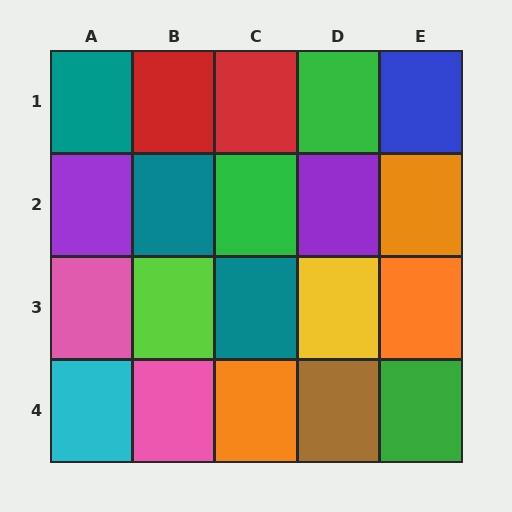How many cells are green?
3 cells are green.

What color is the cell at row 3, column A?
Pink.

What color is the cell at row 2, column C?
Green.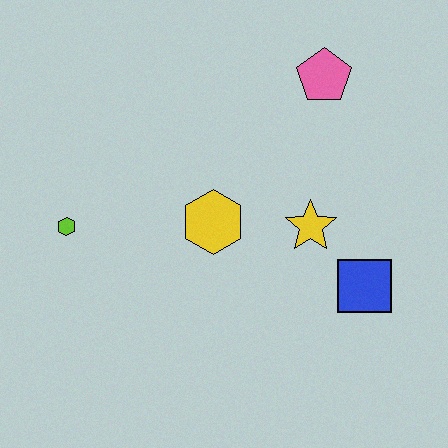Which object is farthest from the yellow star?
The lime hexagon is farthest from the yellow star.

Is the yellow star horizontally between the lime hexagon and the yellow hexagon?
No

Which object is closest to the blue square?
The yellow star is closest to the blue square.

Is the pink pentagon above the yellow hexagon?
Yes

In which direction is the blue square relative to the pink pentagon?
The blue square is below the pink pentagon.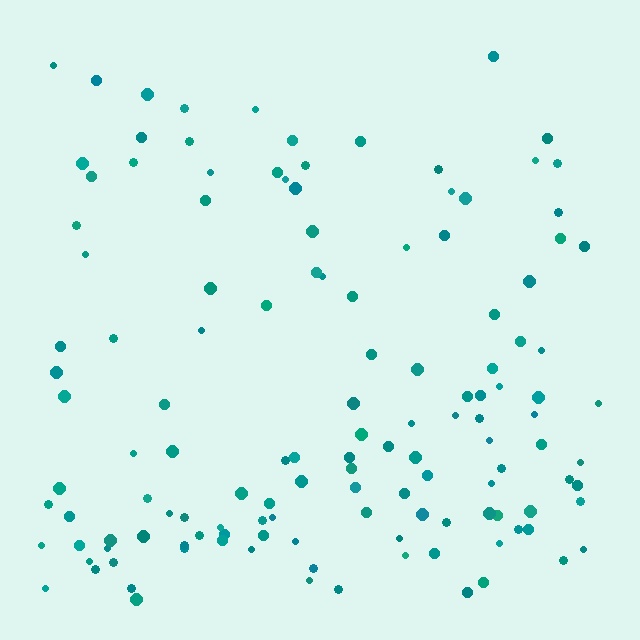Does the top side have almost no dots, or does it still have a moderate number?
Still a moderate number, just noticeably fewer than the bottom.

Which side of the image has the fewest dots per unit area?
The top.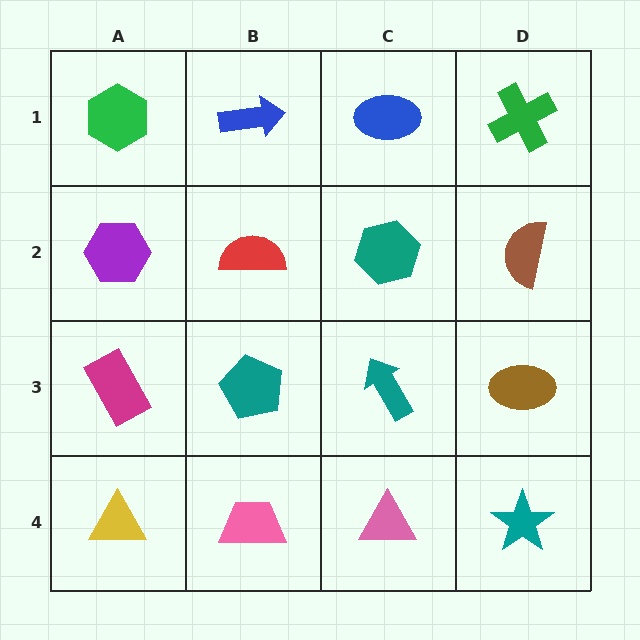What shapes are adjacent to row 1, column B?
A red semicircle (row 2, column B), a green hexagon (row 1, column A), a blue ellipse (row 1, column C).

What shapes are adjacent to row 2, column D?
A green cross (row 1, column D), a brown ellipse (row 3, column D), a teal hexagon (row 2, column C).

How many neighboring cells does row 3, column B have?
4.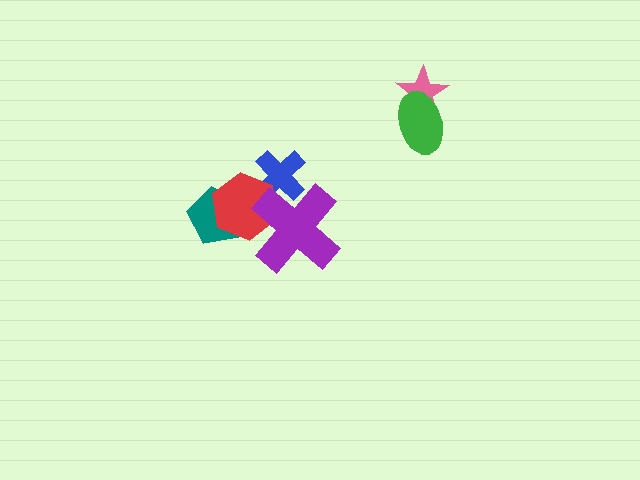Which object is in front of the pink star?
The green ellipse is in front of the pink star.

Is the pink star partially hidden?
Yes, it is partially covered by another shape.